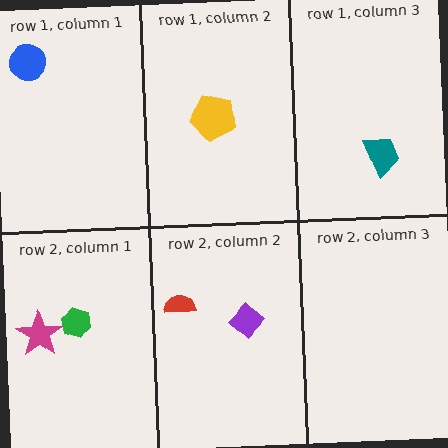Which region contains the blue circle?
The row 1, column 1 region.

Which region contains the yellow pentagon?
The row 1, column 2 region.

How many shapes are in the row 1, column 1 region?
1.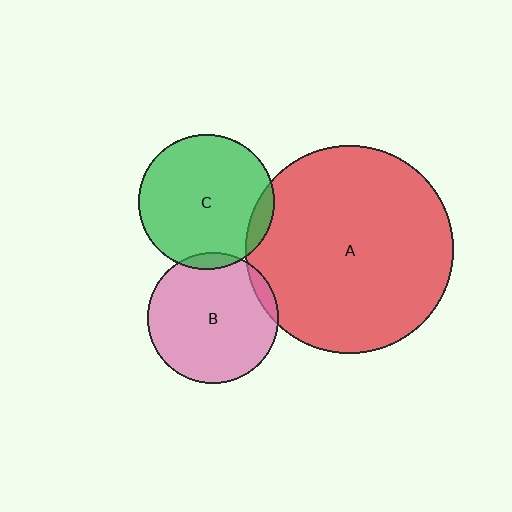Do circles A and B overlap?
Yes.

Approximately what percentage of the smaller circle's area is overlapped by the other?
Approximately 5%.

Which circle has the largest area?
Circle A (red).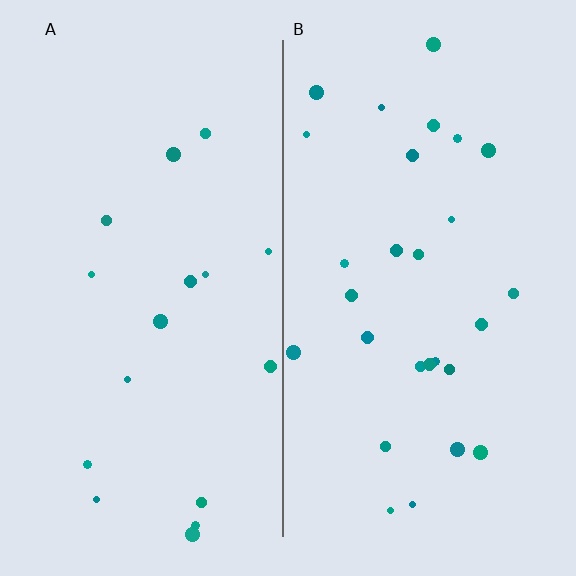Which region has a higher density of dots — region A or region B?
B (the right).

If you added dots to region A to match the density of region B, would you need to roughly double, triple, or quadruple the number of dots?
Approximately double.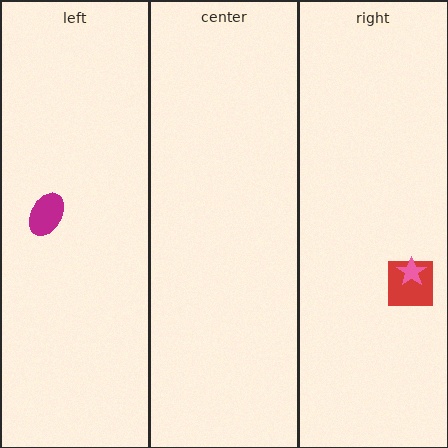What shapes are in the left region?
The magenta ellipse.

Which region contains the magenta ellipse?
The left region.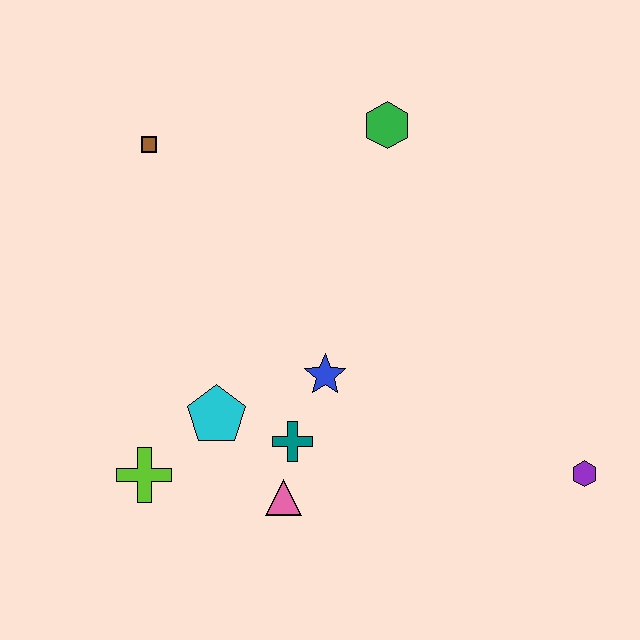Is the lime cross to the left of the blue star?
Yes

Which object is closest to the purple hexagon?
The blue star is closest to the purple hexagon.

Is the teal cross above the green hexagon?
No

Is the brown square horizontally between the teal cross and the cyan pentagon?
No